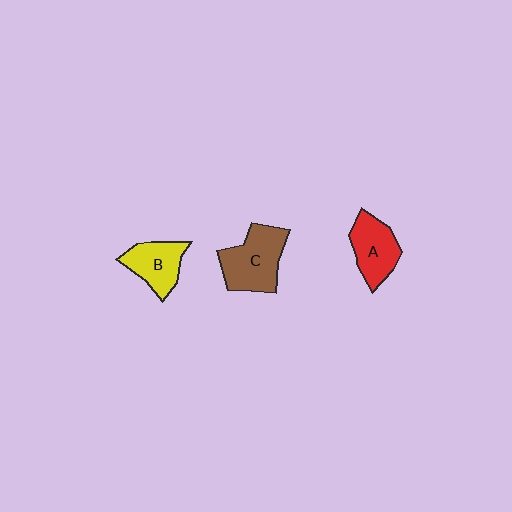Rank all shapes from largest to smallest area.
From largest to smallest: C (brown), A (red), B (yellow).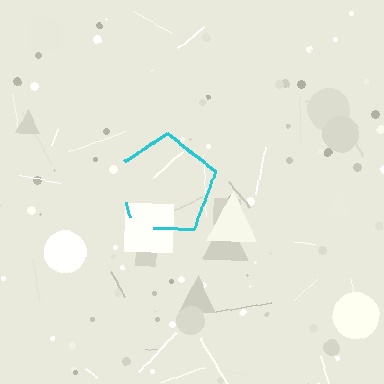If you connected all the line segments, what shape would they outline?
They would outline a pentagon.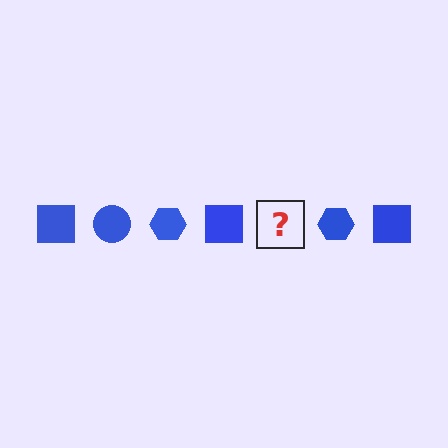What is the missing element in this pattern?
The missing element is a blue circle.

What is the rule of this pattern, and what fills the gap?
The rule is that the pattern cycles through square, circle, hexagon shapes in blue. The gap should be filled with a blue circle.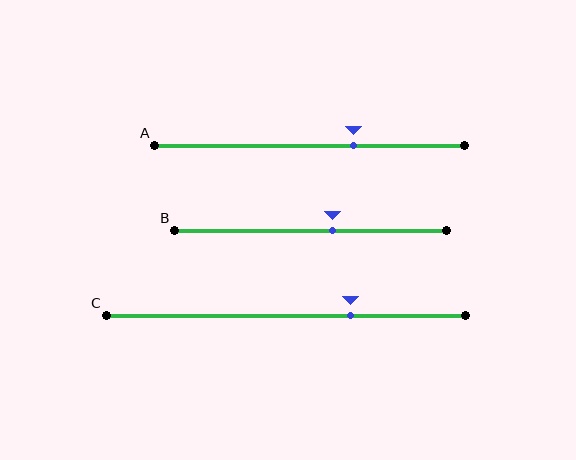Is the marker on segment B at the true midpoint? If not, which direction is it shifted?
No, the marker on segment B is shifted to the right by about 8% of the segment length.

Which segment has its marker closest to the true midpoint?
Segment B has its marker closest to the true midpoint.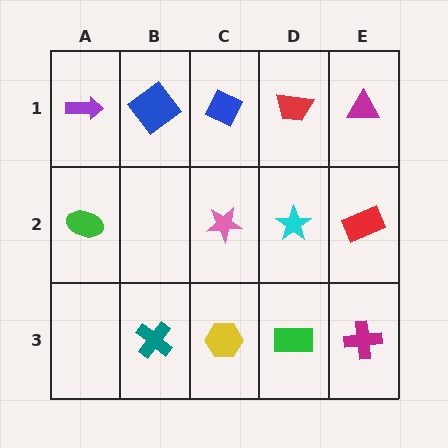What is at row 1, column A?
A purple arrow.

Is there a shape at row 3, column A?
No, that cell is empty.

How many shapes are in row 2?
4 shapes.